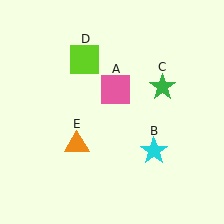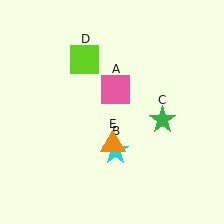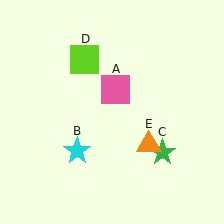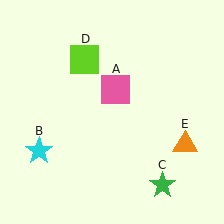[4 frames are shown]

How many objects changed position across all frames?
3 objects changed position: cyan star (object B), green star (object C), orange triangle (object E).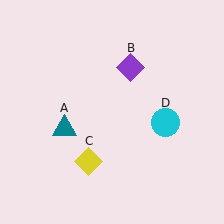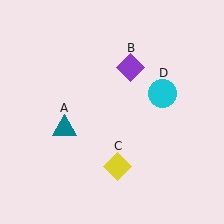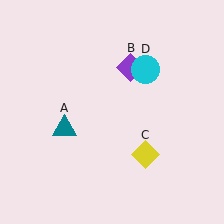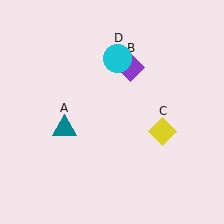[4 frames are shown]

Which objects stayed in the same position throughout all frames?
Teal triangle (object A) and purple diamond (object B) remained stationary.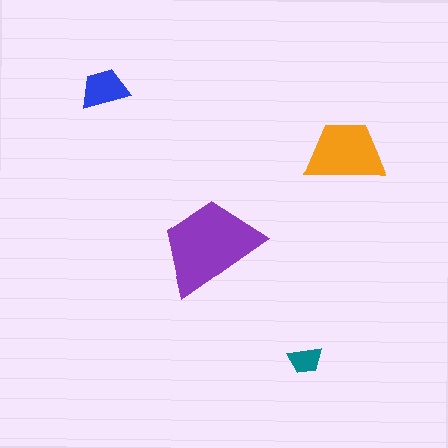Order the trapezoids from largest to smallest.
the purple one, the orange one, the blue one, the teal one.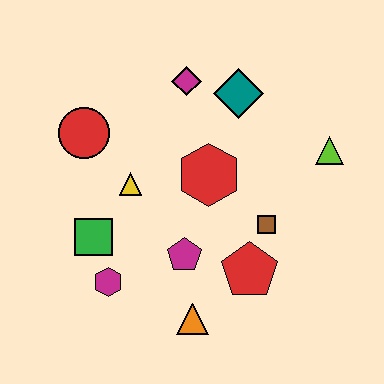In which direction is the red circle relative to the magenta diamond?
The red circle is to the left of the magenta diamond.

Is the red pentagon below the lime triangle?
Yes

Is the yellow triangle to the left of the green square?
No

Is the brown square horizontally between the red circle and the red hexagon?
No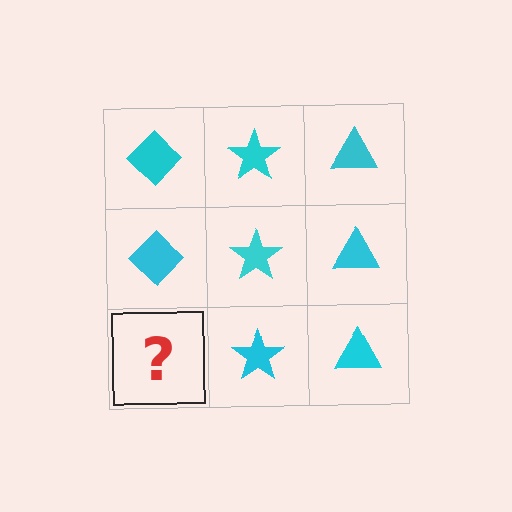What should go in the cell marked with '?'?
The missing cell should contain a cyan diamond.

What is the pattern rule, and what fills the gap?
The rule is that each column has a consistent shape. The gap should be filled with a cyan diamond.